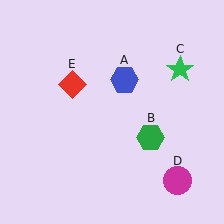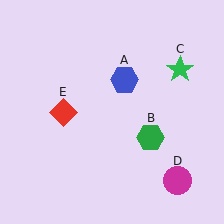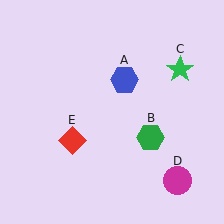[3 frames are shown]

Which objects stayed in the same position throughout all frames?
Blue hexagon (object A) and green hexagon (object B) and green star (object C) and magenta circle (object D) remained stationary.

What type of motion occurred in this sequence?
The red diamond (object E) rotated counterclockwise around the center of the scene.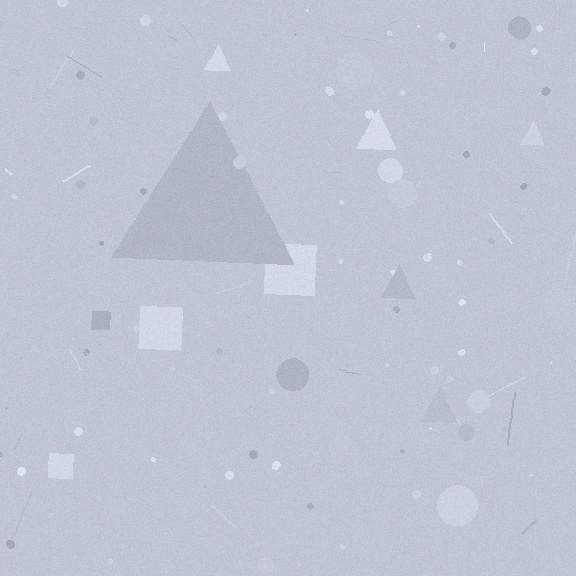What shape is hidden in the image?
A triangle is hidden in the image.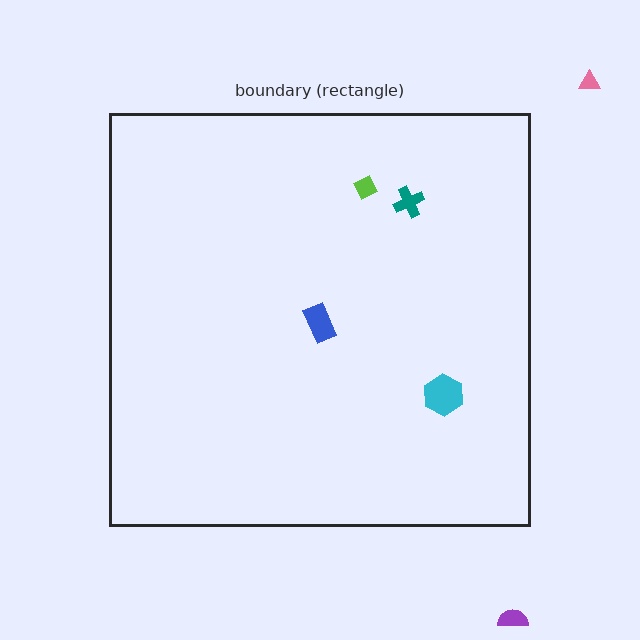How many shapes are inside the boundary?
4 inside, 2 outside.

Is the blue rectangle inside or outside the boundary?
Inside.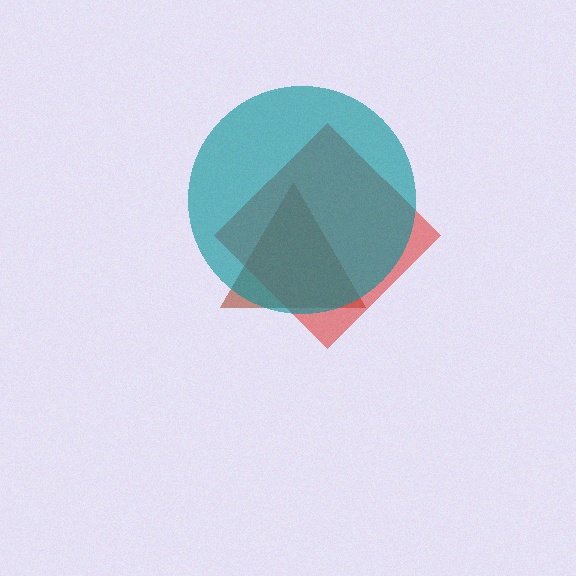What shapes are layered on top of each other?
The layered shapes are: a brown triangle, a red diamond, a teal circle.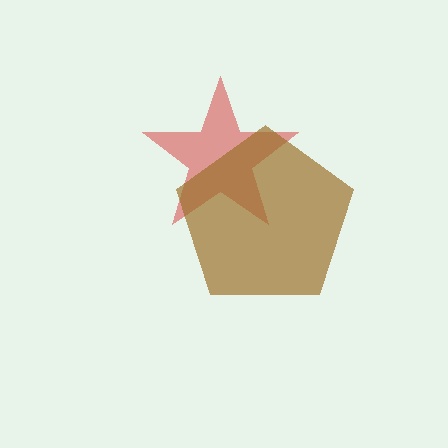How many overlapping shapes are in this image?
There are 2 overlapping shapes in the image.